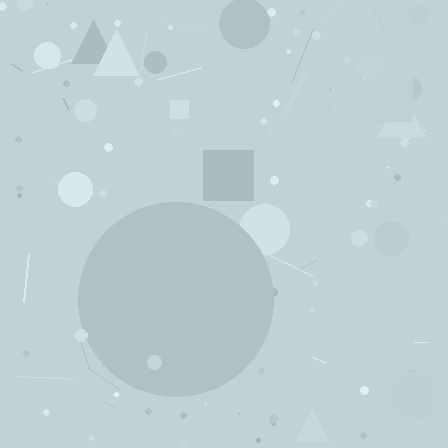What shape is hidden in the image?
A circle is hidden in the image.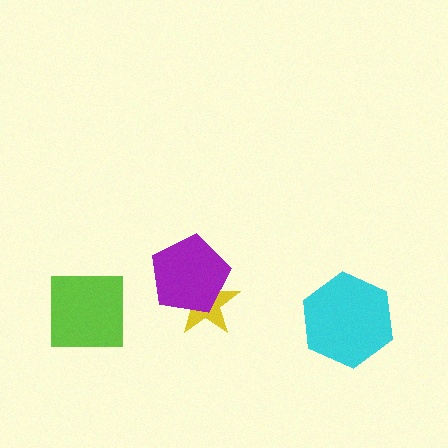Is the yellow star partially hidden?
Yes, it is partially covered by another shape.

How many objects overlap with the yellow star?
1 object overlaps with the yellow star.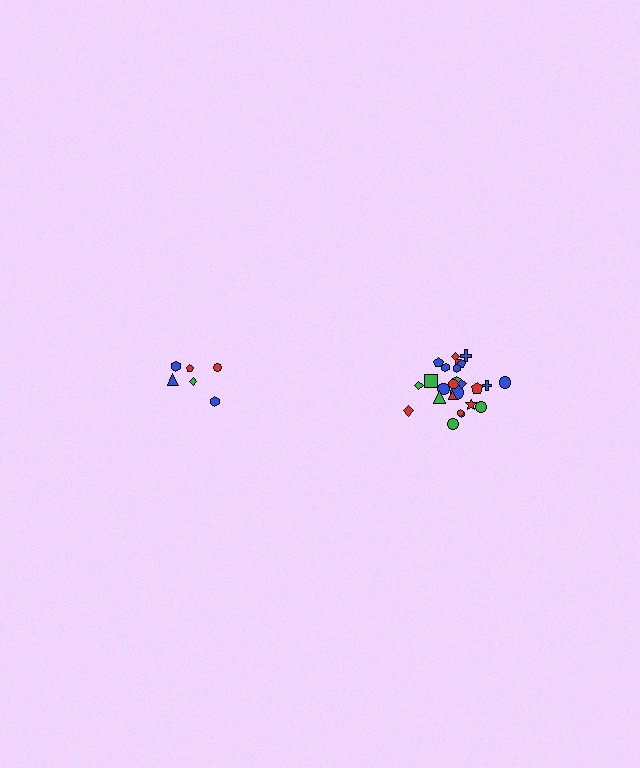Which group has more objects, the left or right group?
The right group.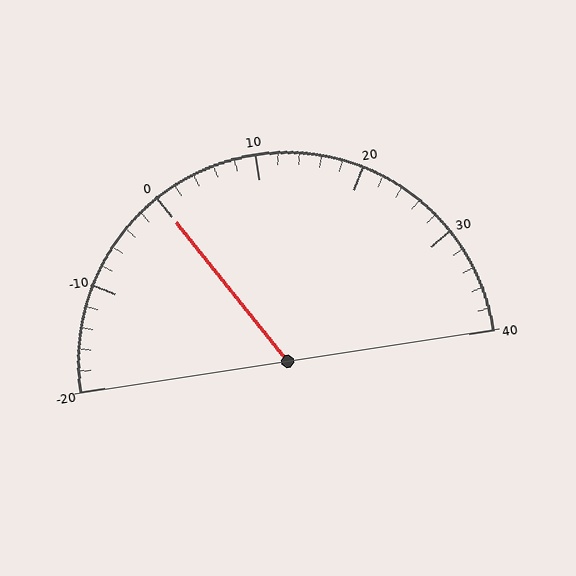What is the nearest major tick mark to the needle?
The nearest major tick mark is 0.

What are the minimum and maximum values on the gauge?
The gauge ranges from -20 to 40.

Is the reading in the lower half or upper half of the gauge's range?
The reading is in the lower half of the range (-20 to 40).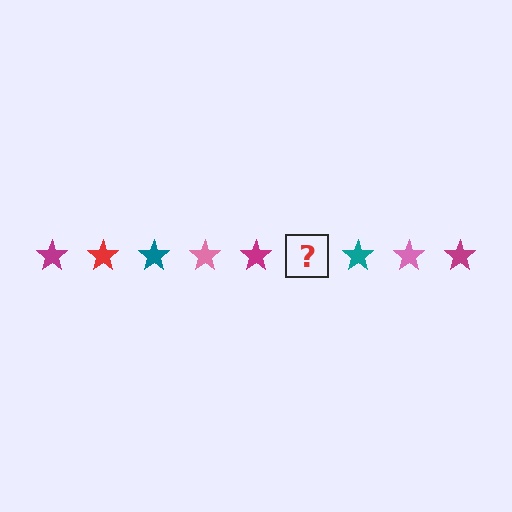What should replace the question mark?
The question mark should be replaced with a red star.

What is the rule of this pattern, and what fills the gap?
The rule is that the pattern cycles through magenta, red, teal, pink stars. The gap should be filled with a red star.